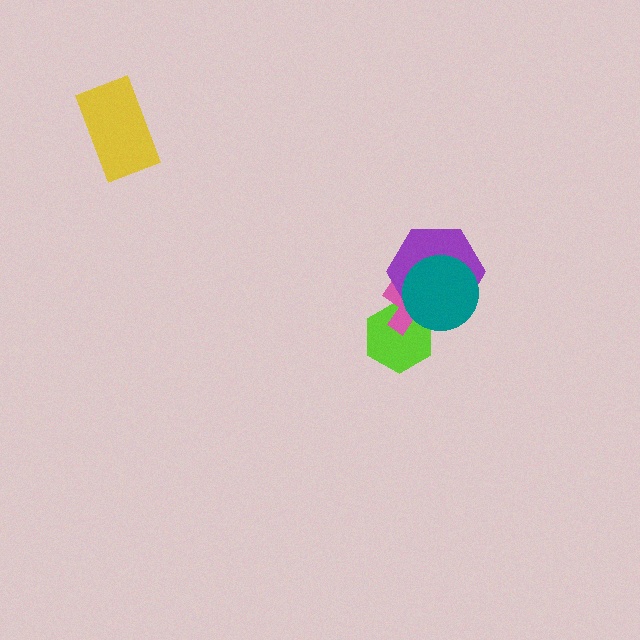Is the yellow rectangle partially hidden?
No, no other shape covers it.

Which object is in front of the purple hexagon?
The teal circle is in front of the purple hexagon.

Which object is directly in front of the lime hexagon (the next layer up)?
The pink cross is directly in front of the lime hexagon.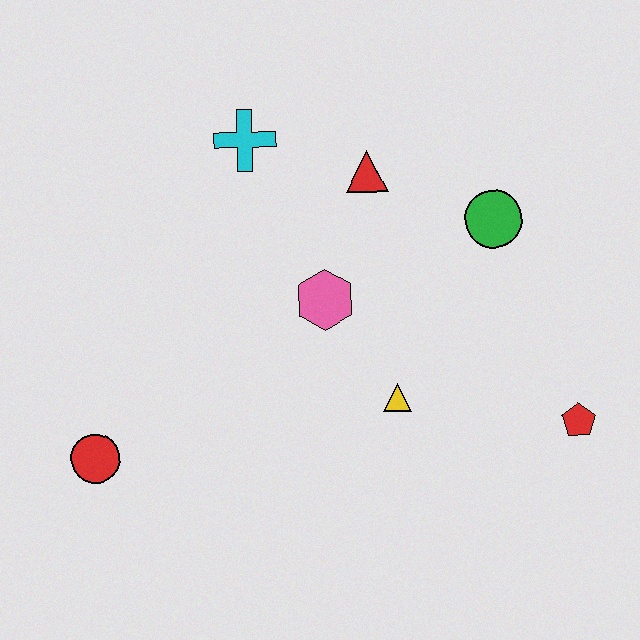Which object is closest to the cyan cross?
The red triangle is closest to the cyan cross.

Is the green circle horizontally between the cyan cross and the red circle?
No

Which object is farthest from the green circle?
The red circle is farthest from the green circle.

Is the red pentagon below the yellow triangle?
Yes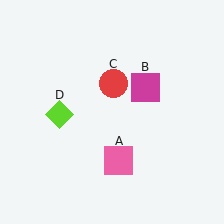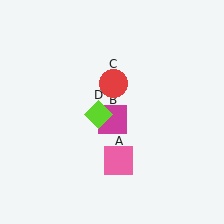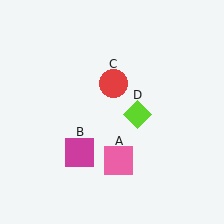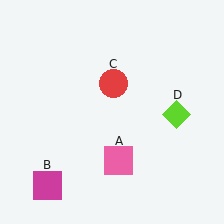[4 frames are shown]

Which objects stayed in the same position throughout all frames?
Pink square (object A) and red circle (object C) remained stationary.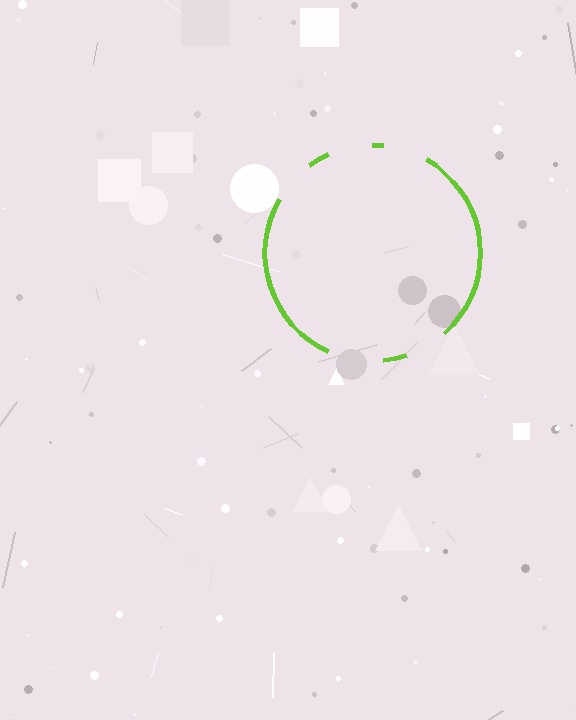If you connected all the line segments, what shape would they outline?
They would outline a circle.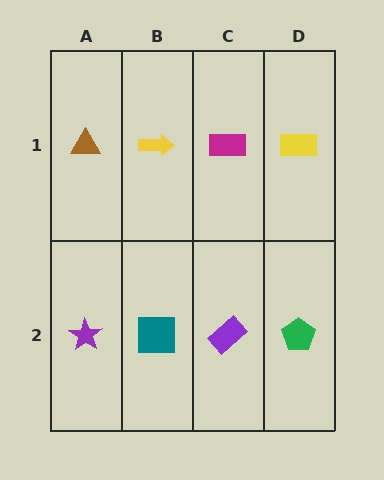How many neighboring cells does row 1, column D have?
2.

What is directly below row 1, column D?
A green pentagon.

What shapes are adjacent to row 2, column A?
A brown triangle (row 1, column A), a teal square (row 2, column B).